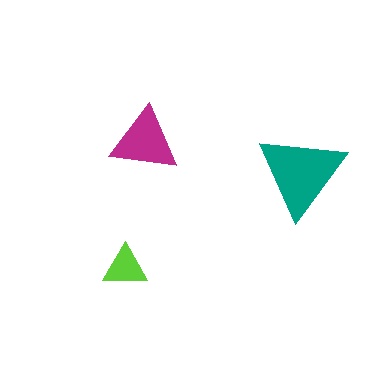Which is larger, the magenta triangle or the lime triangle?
The magenta one.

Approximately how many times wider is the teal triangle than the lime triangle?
About 2 times wider.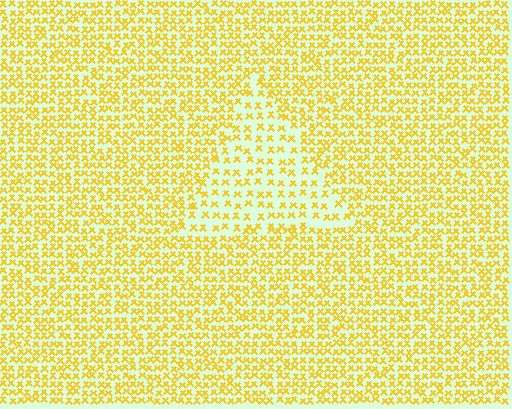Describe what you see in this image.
The image contains small yellow elements arranged at two different densities. A triangle-shaped region is visible where the elements are less densely packed than the surrounding area.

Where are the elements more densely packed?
The elements are more densely packed outside the triangle boundary.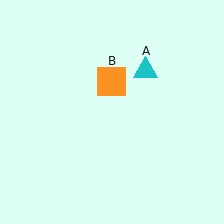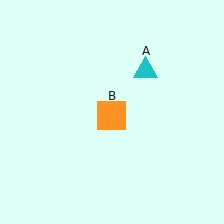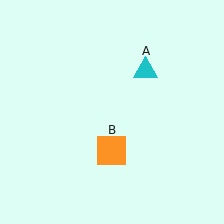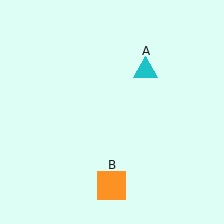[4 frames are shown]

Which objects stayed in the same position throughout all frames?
Cyan triangle (object A) remained stationary.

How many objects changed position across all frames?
1 object changed position: orange square (object B).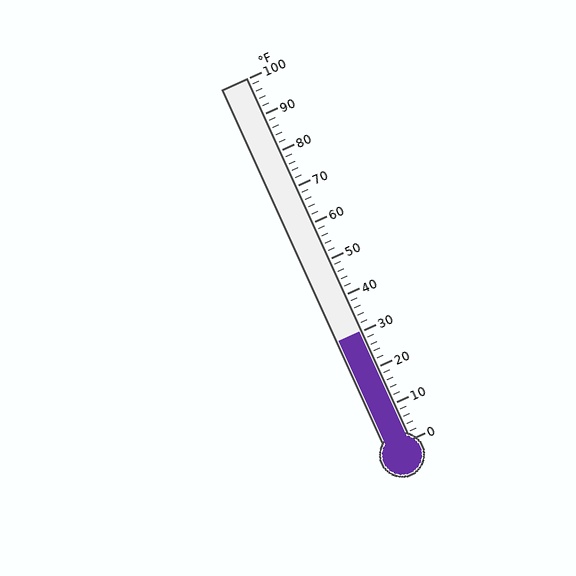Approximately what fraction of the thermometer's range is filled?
The thermometer is filled to approximately 30% of its range.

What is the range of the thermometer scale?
The thermometer scale ranges from 0°F to 100°F.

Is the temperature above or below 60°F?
The temperature is below 60°F.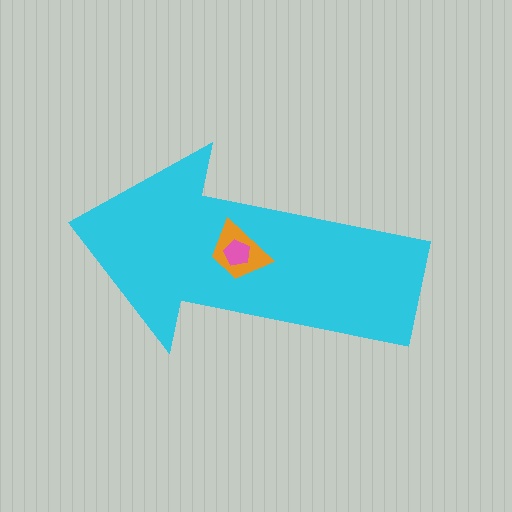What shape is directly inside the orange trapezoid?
The pink pentagon.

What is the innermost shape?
The pink pentagon.